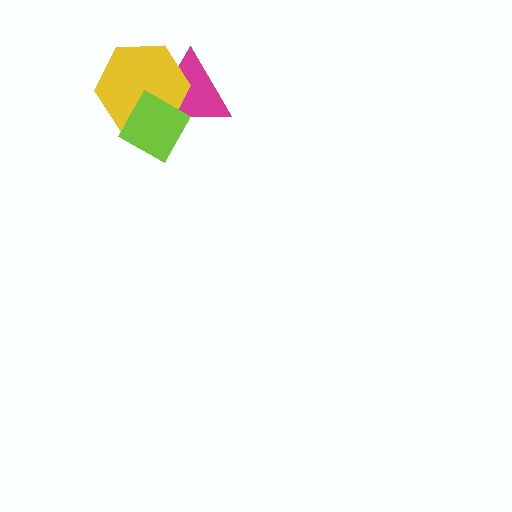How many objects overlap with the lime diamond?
2 objects overlap with the lime diamond.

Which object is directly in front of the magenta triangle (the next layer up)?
The yellow hexagon is directly in front of the magenta triangle.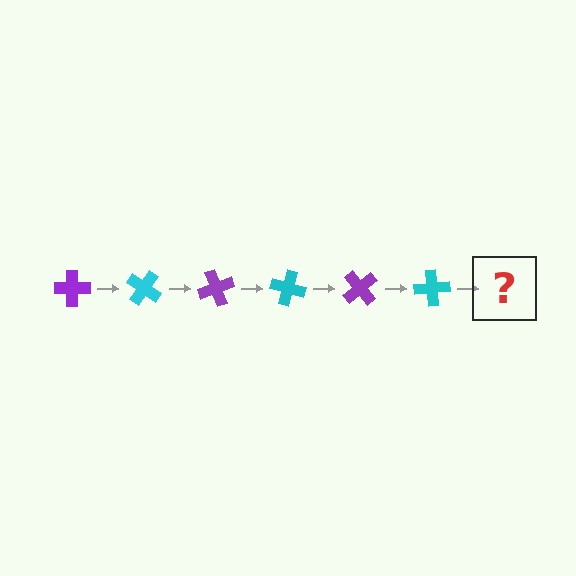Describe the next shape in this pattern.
It should be a purple cross, rotated 210 degrees from the start.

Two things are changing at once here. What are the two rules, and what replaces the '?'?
The two rules are that it rotates 35 degrees each step and the color cycles through purple and cyan. The '?' should be a purple cross, rotated 210 degrees from the start.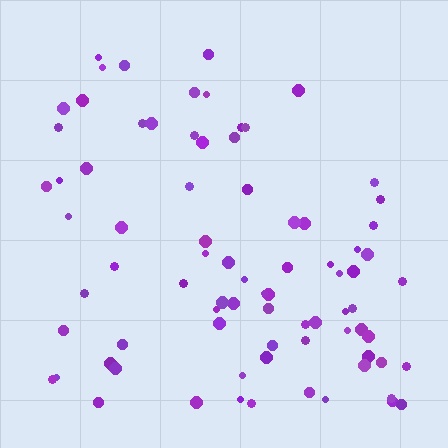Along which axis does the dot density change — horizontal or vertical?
Vertical.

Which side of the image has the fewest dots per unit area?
The top.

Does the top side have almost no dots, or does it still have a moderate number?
Still a moderate number, just noticeably fewer than the bottom.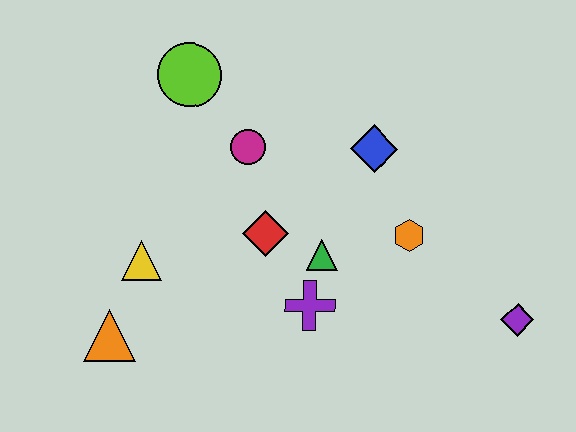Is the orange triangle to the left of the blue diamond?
Yes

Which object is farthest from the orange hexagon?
The orange triangle is farthest from the orange hexagon.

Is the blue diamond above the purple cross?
Yes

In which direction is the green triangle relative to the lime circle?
The green triangle is below the lime circle.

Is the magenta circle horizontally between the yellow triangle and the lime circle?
No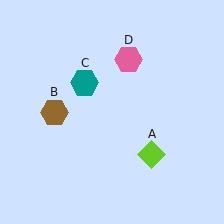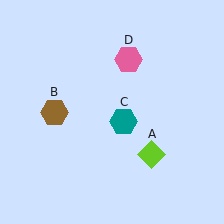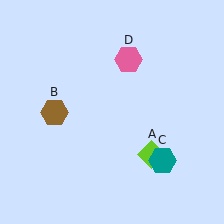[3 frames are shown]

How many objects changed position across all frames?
1 object changed position: teal hexagon (object C).